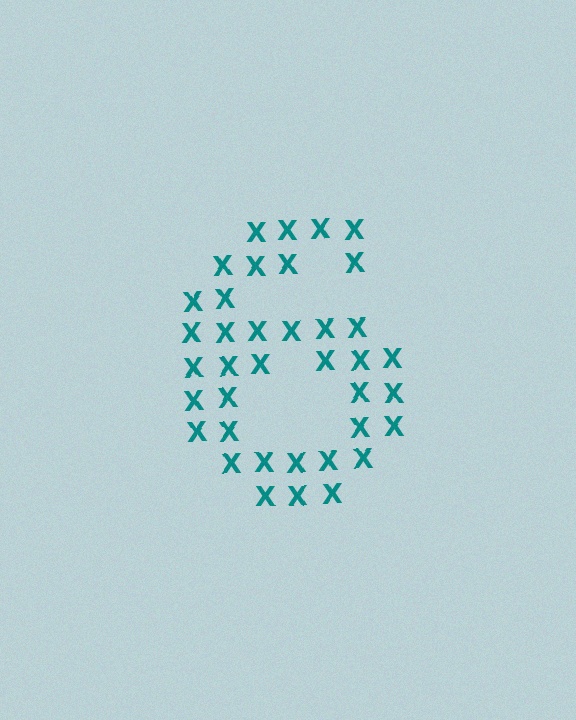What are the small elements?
The small elements are letter X's.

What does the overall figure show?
The overall figure shows the digit 6.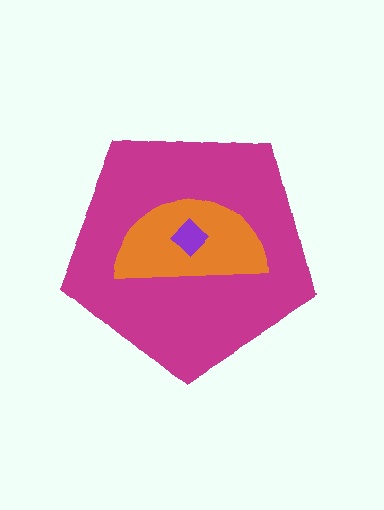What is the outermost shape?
The magenta pentagon.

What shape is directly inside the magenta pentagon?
The orange semicircle.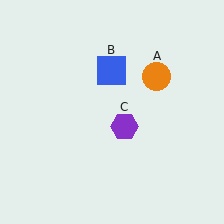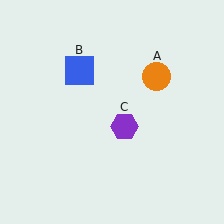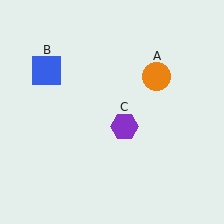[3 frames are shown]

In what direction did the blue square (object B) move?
The blue square (object B) moved left.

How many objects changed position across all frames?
1 object changed position: blue square (object B).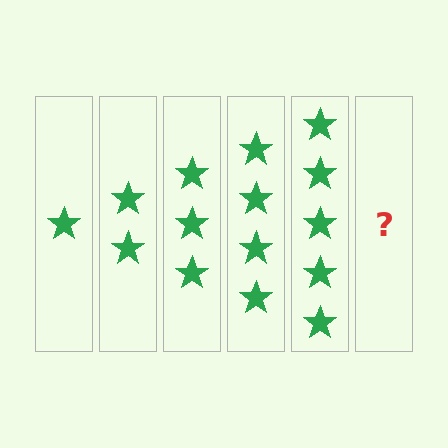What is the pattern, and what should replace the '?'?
The pattern is that each step adds one more star. The '?' should be 6 stars.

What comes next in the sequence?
The next element should be 6 stars.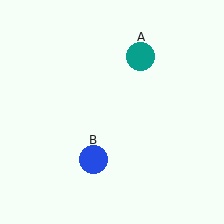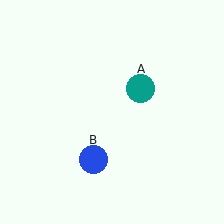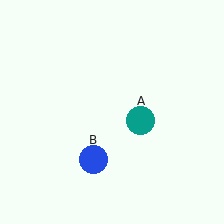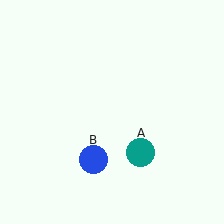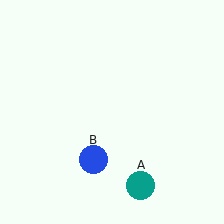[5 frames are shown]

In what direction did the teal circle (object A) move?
The teal circle (object A) moved down.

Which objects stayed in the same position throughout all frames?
Blue circle (object B) remained stationary.